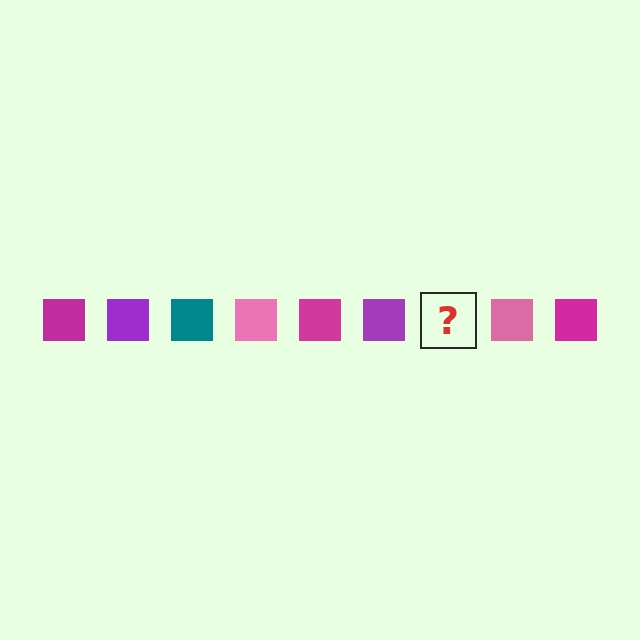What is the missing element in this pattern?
The missing element is a teal square.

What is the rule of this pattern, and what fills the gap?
The rule is that the pattern cycles through magenta, purple, teal, pink squares. The gap should be filled with a teal square.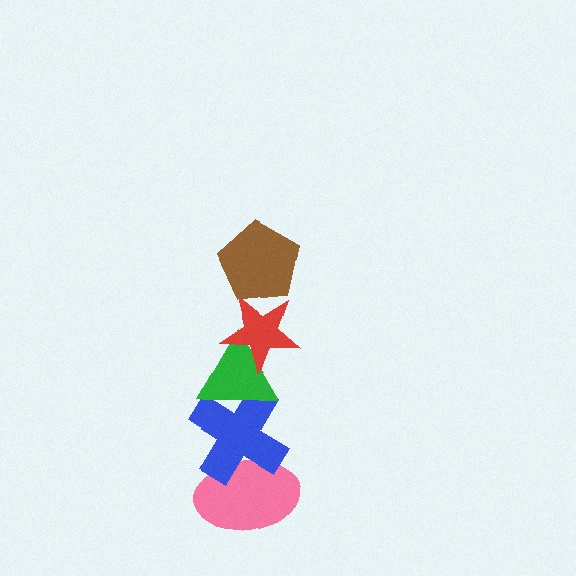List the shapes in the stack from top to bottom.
From top to bottom: the brown pentagon, the red star, the green triangle, the blue cross, the pink ellipse.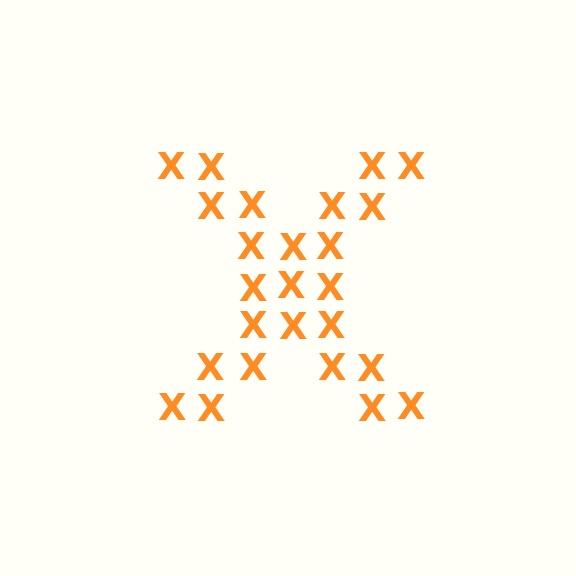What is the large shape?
The large shape is the letter X.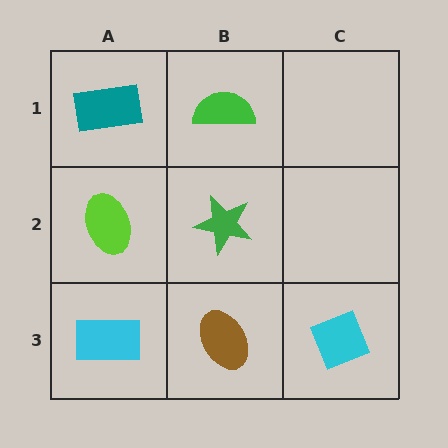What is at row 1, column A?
A teal rectangle.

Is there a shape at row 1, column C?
No, that cell is empty.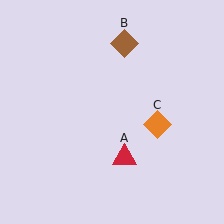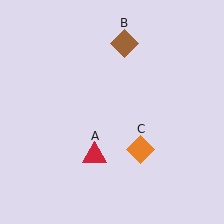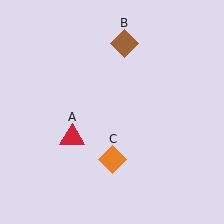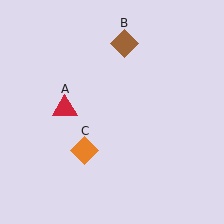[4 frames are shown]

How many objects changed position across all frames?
2 objects changed position: red triangle (object A), orange diamond (object C).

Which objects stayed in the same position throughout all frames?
Brown diamond (object B) remained stationary.